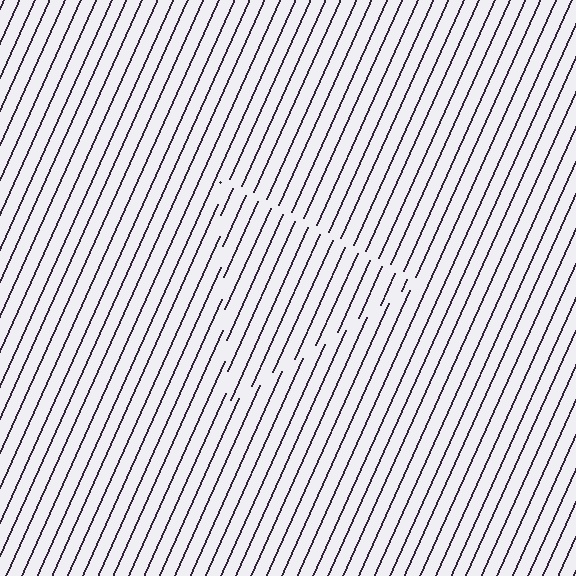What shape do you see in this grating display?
An illusory triangle. The interior of the shape contains the same grating, shifted by half a period — the contour is defined by the phase discontinuity where line-ends from the inner and outer gratings abut.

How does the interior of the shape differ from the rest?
The interior of the shape contains the same grating, shifted by half a period — the contour is defined by the phase discontinuity where line-ends from the inner and outer gratings abut.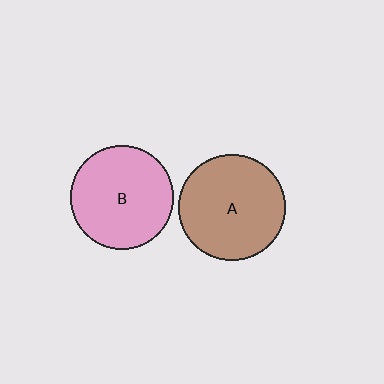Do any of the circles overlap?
No, none of the circles overlap.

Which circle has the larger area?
Circle A (brown).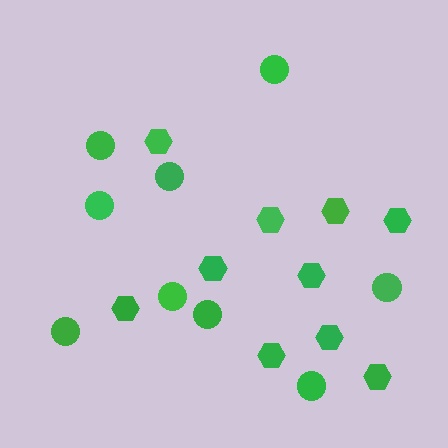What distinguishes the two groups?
There are 2 groups: one group of hexagons (10) and one group of circles (9).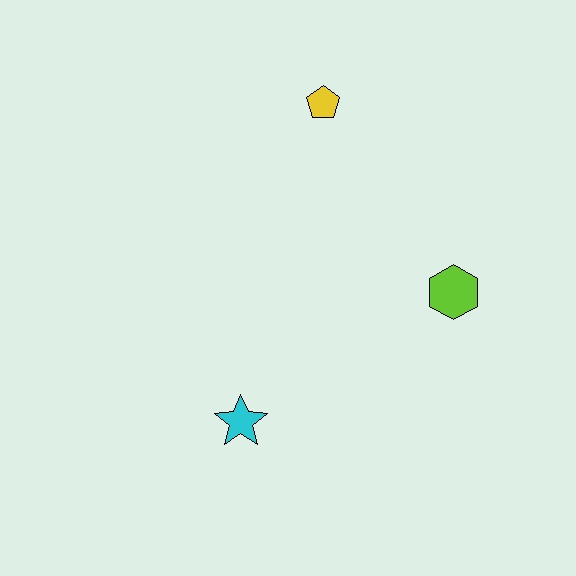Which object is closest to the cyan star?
The lime hexagon is closest to the cyan star.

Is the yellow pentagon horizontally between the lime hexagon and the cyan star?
Yes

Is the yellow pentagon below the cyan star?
No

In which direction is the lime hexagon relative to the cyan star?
The lime hexagon is to the right of the cyan star.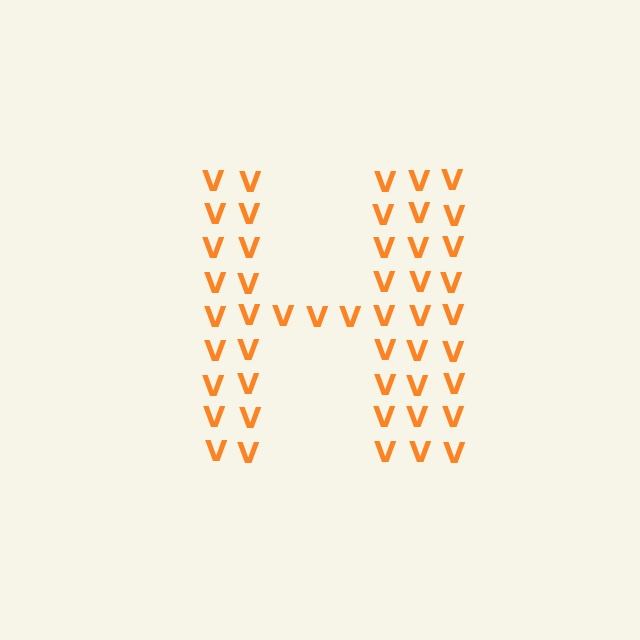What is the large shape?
The large shape is the letter H.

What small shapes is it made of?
It is made of small letter V's.